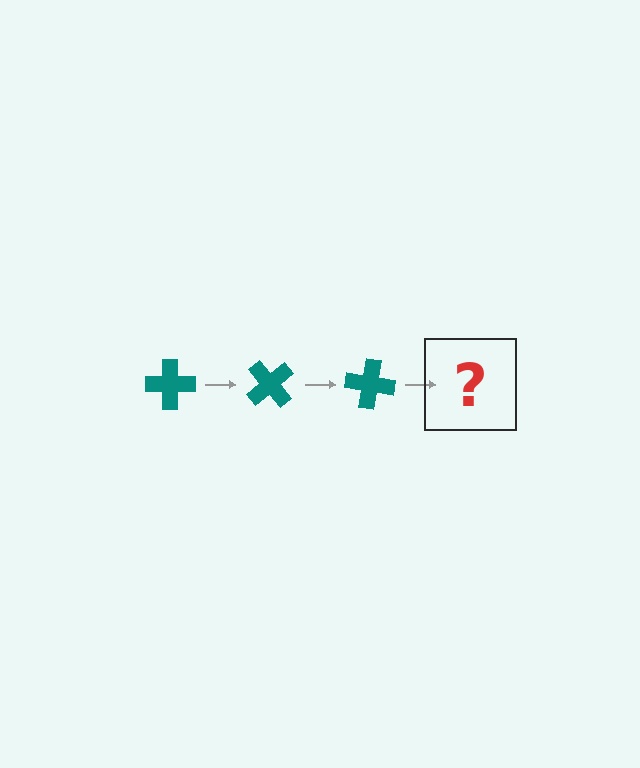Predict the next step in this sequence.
The next step is a teal cross rotated 150 degrees.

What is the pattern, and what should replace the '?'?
The pattern is that the cross rotates 50 degrees each step. The '?' should be a teal cross rotated 150 degrees.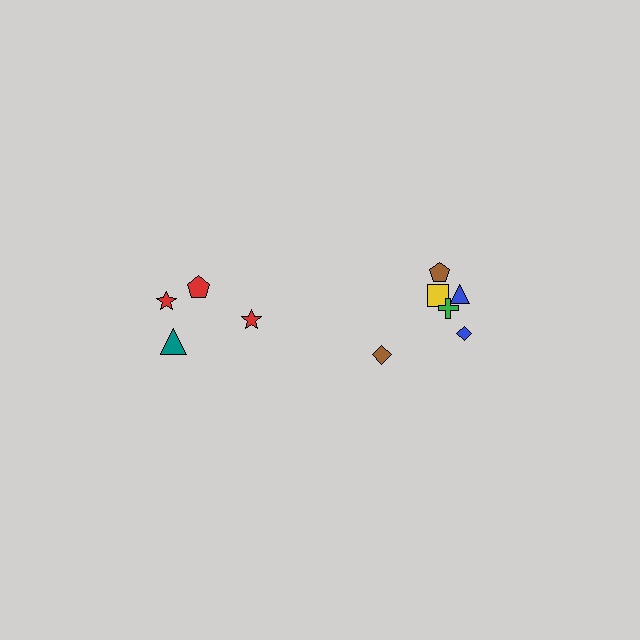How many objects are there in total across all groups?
There are 10 objects.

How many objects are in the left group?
There are 4 objects.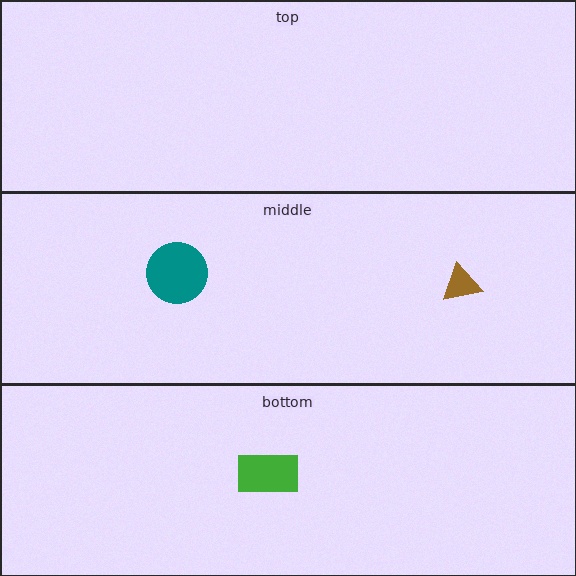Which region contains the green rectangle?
The bottom region.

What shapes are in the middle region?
The teal circle, the brown triangle.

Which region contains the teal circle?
The middle region.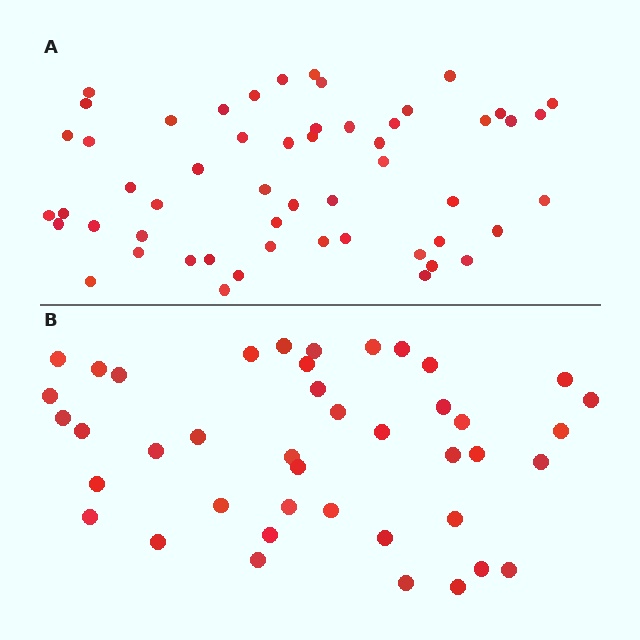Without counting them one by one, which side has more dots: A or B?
Region A (the top region) has more dots.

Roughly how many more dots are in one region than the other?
Region A has roughly 12 or so more dots than region B.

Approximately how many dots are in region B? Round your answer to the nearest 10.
About 40 dots. (The exact count is 42, which rounds to 40.)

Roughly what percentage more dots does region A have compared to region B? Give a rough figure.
About 30% more.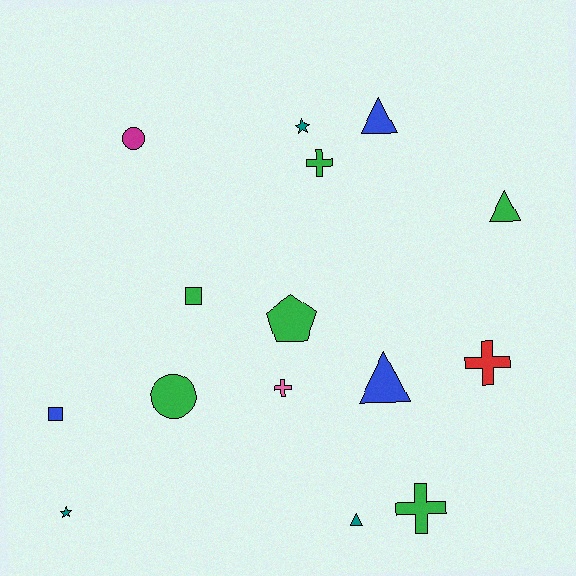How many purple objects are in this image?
There are no purple objects.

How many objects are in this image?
There are 15 objects.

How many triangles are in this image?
There are 4 triangles.